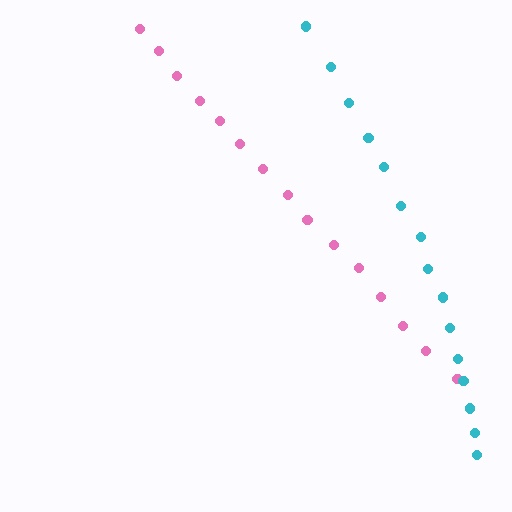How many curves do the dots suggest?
There are 2 distinct paths.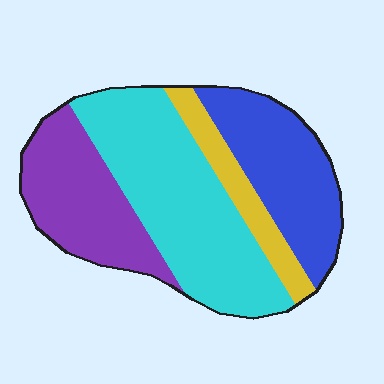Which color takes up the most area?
Cyan, at roughly 40%.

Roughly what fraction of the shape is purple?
Purple covers around 25% of the shape.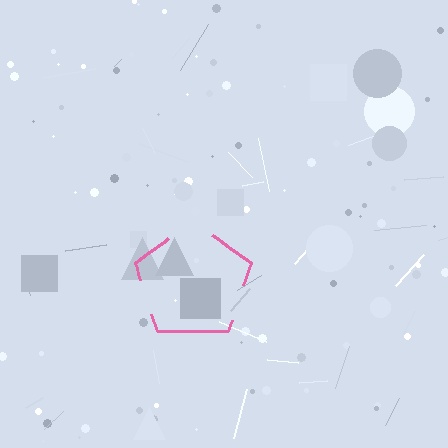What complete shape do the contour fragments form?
The contour fragments form a pentagon.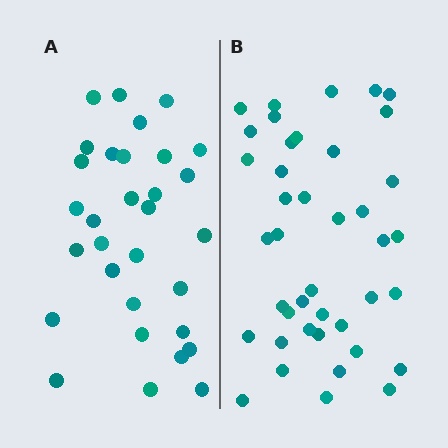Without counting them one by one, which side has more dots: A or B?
Region B (the right region) has more dots.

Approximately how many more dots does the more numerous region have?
Region B has roughly 10 or so more dots than region A.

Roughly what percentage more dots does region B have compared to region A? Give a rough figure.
About 30% more.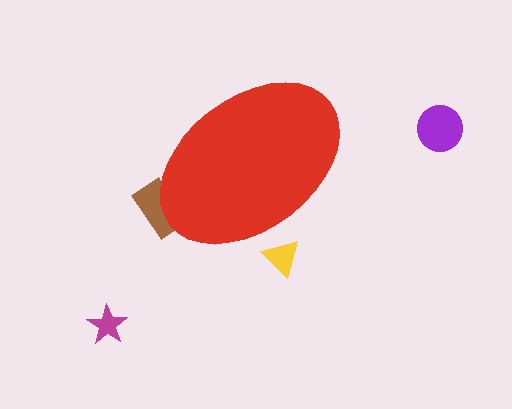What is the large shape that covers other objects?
A red ellipse.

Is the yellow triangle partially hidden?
Yes, the yellow triangle is partially hidden behind the red ellipse.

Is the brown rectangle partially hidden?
Yes, the brown rectangle is partially hidden behind the red ellipse.